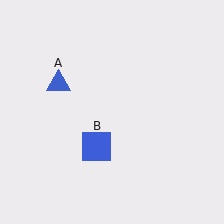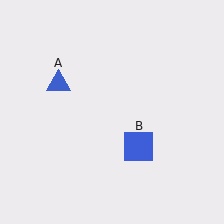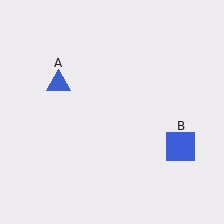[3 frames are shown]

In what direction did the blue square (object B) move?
The blue square (object B) moved right.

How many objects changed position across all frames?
1 object changed position: blue square (object B).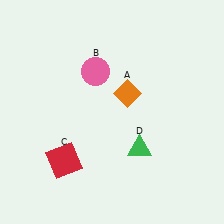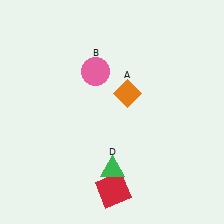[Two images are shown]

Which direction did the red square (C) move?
The red square (C) moved right.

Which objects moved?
The objects that moved are: the red square (C), the green triangle (D).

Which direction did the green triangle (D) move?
The green triangle (D) moved left.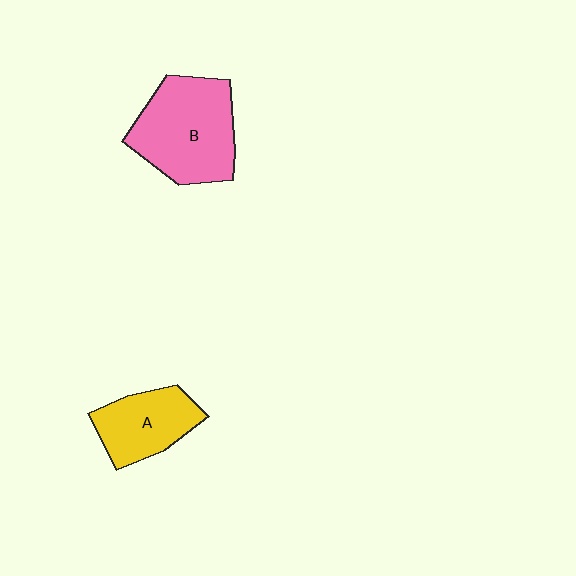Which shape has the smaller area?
Shape A (yellow).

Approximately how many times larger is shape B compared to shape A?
Approximately 1.6 times.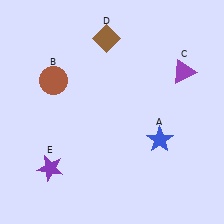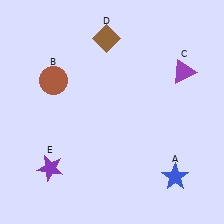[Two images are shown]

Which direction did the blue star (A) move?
The blue star (A) moved down.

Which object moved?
The blue star (A) moved down.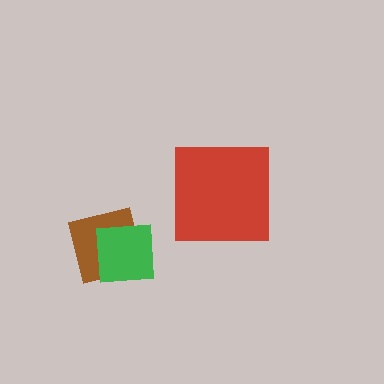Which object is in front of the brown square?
The green square is in front of the brown square.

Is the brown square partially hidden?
Yes, it is partially covered by another shape.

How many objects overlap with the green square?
1 object overlaps with the green square.